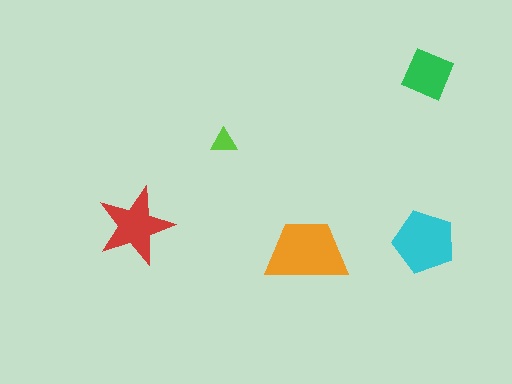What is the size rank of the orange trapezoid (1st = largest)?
1st.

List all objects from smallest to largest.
The lime triangle, the green diamond, the red star, the cyan pentagon, the orange trapezoid.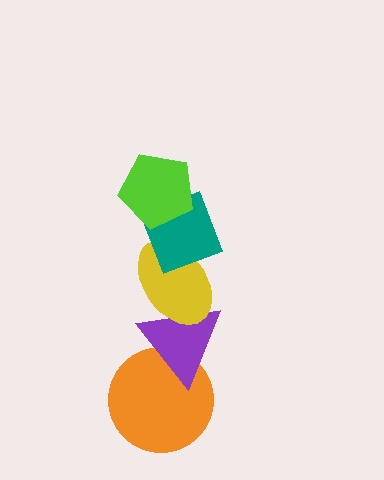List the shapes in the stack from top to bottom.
From top to bottom: the lime pentagon, the teal diamond, the yellow ellipse, the purple triangle, the orange circle.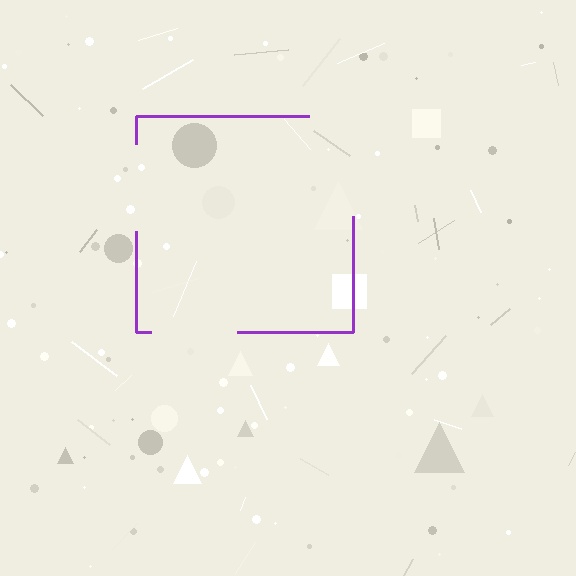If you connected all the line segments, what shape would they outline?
They would outline a square.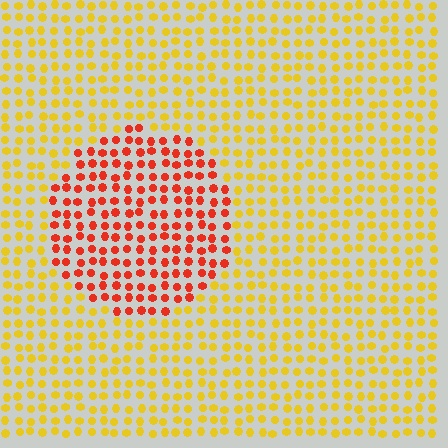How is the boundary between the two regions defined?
The boundary is defined purely by a slight shift in hue (about 46 degrees). Spacing, size, and orientation are identical on both sides.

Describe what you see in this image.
The image is filled with small yellow elements in a uniform arrangement. A circle-shaped region is visible where the elements are tinted to a slightly different hue, forming a subtle color boundary.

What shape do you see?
I see a circle.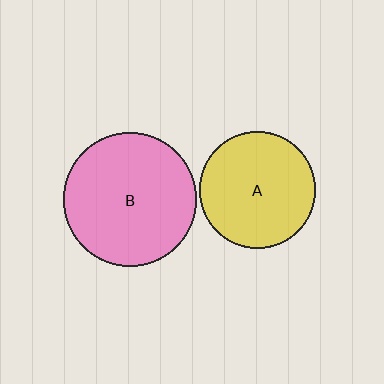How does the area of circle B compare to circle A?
Approximately 1.3 times.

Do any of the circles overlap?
No, none of the circles overlap.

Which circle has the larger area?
Circle B (pink).